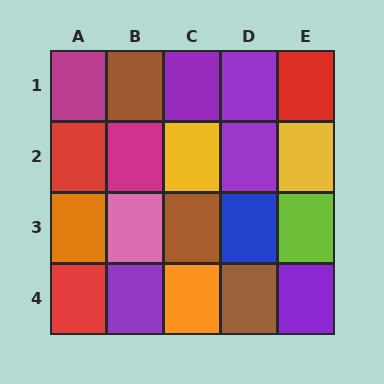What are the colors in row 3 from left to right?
Orange, pink, brown, blue, lime.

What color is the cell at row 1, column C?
Purple.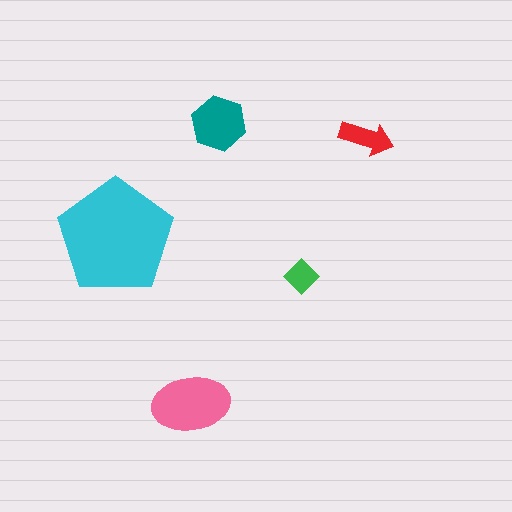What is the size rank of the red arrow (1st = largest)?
4th.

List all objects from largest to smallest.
The cyan pentagon, the pink ellipse, the teal hexagon, the red arrow, the green diamond.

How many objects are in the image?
There are 5 objects in the image.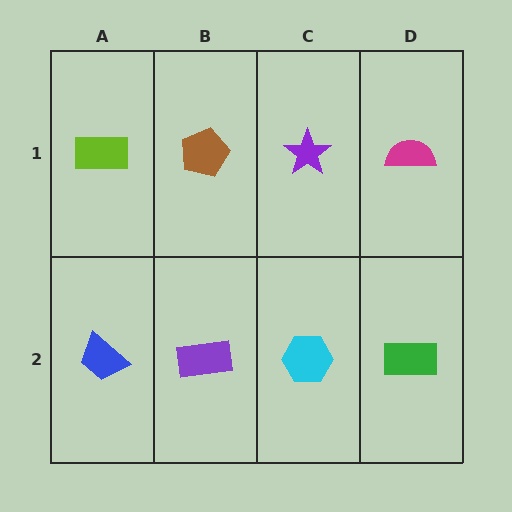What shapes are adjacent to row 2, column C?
A purple star (row 1, column C), a purple rectangle (row 2, column B), a green rectangle (row 2, column D).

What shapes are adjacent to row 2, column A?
A lime rectangle (row 1, column A), a purple rectangle (row 2, column B).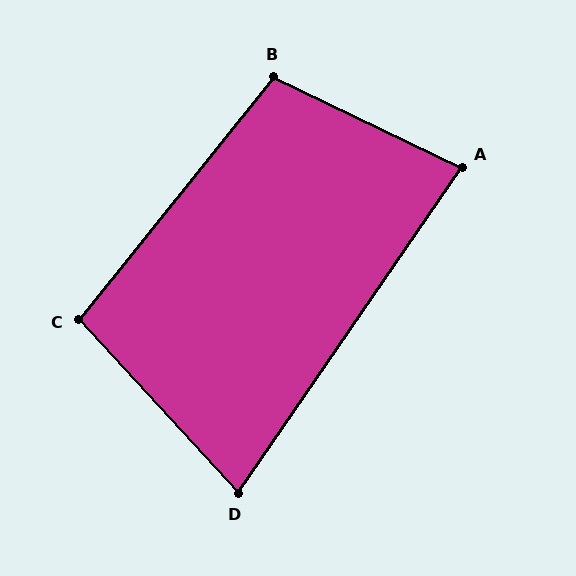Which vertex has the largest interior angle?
B, at approximately 103 degrees.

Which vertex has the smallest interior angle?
D, at approximately 77 degrees.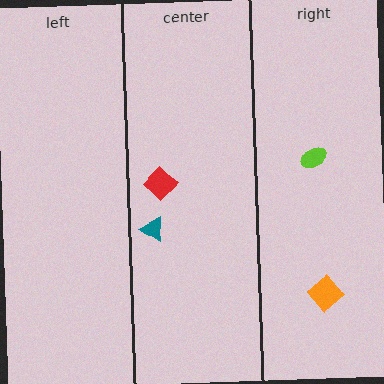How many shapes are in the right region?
2.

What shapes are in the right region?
The orange diamond, the lime ellipse.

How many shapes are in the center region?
2.